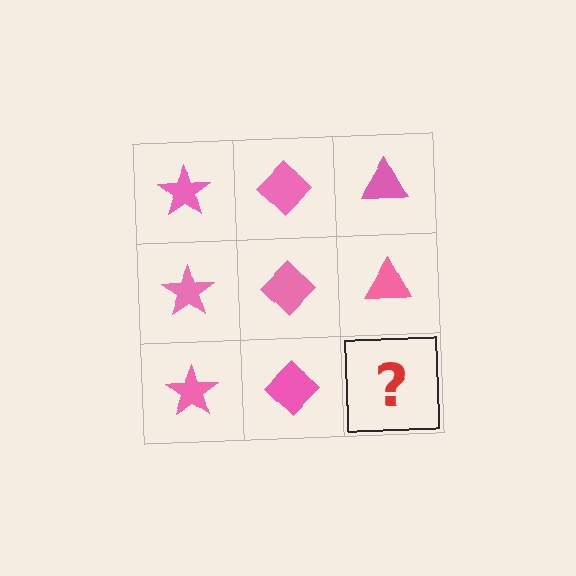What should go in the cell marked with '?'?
The missing cell should contain a pink triangle.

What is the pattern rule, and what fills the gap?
The rule is that each column has a consistent shape. The gap should be filled with a pink triangle.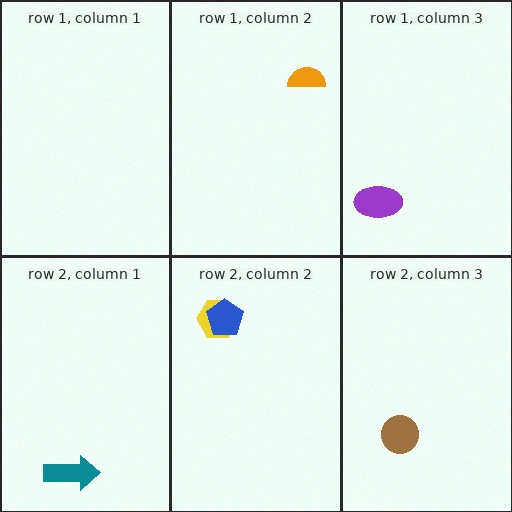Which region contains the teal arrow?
The row 2, column 1 region.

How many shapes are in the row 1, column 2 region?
1.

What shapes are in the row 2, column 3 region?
The brown circle.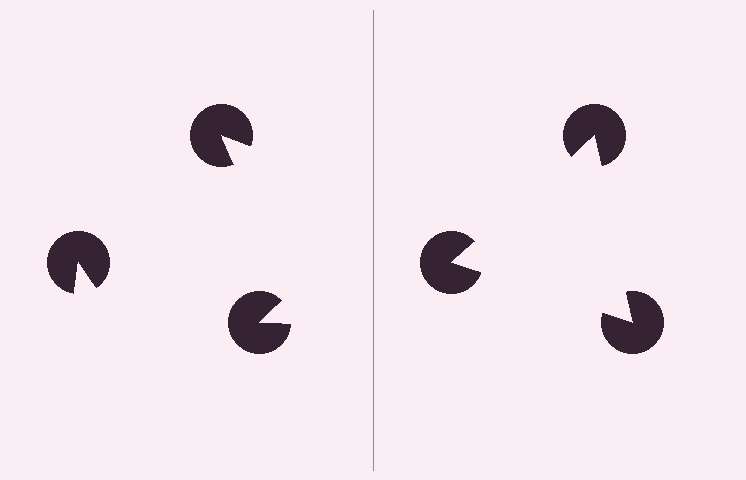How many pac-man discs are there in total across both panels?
6 — 3 on each side.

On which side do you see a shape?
An illusory triangle appears on the right side. On the left side the wedge cuts are rotated, so no coherent shape forms.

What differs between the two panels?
The pac-man discs are positioned identically on both sides; only the wedge orientations differ. On the right they align to a triangle; on the left they are misaligned.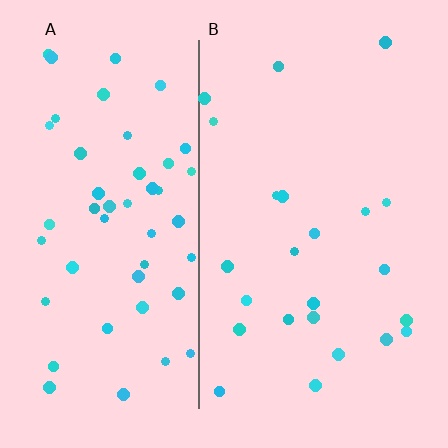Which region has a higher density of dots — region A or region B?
A (the left).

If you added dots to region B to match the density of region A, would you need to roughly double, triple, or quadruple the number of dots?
Approximately double.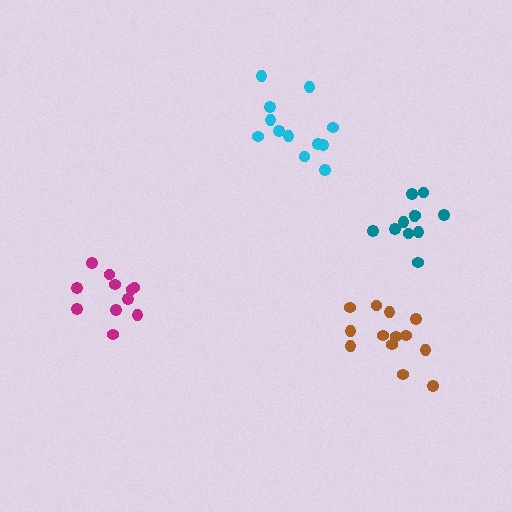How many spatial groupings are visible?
There are 4 spatial groupings.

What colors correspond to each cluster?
The clusters are colored: brown, magenta, cyan, teal.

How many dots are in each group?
Group 1: 13 dots, Group 2: 11 dots, Group 3: 12 dots, Group 4: 11 dots (47 total).